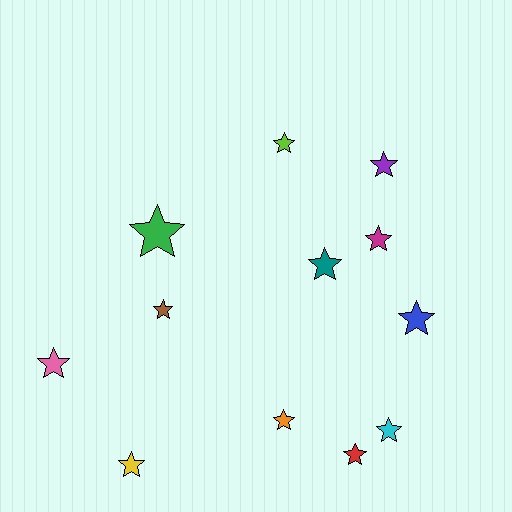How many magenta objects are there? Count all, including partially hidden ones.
There is 1 magenta object.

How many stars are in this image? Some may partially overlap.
There are 12 stars.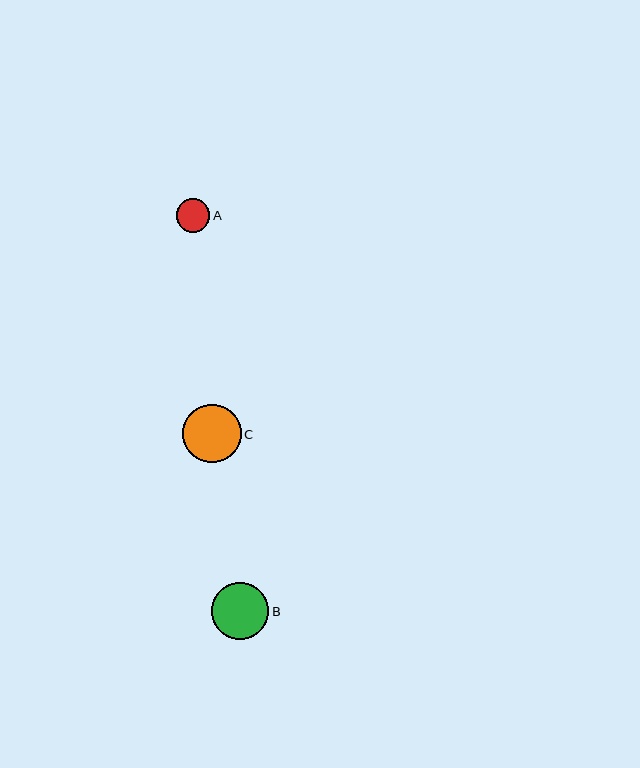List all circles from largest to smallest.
From largest to smallest: C, B, A.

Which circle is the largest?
Circle C is the largest with a size of approximately 59 pixels.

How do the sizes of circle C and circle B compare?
Circle C and circle B are approximately the same size.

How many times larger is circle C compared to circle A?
Circle C is approximately 1.8 times the size of circle A.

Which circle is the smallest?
Circle A is the smallest with a size of approximately 33 pixels.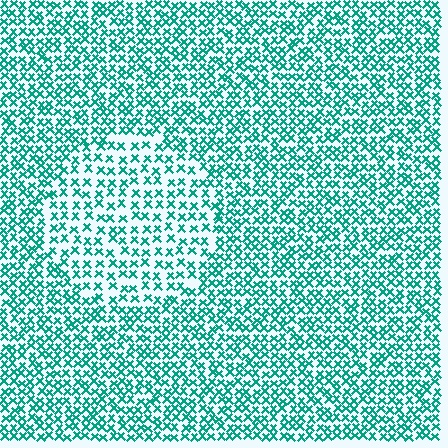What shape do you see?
I see a circle.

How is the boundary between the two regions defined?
The boundary is defined by a change in element density (approximately 1.7x ratio). All elements are the same color, size, and shape.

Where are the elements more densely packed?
The elements are more densely packed outside the circle boundary.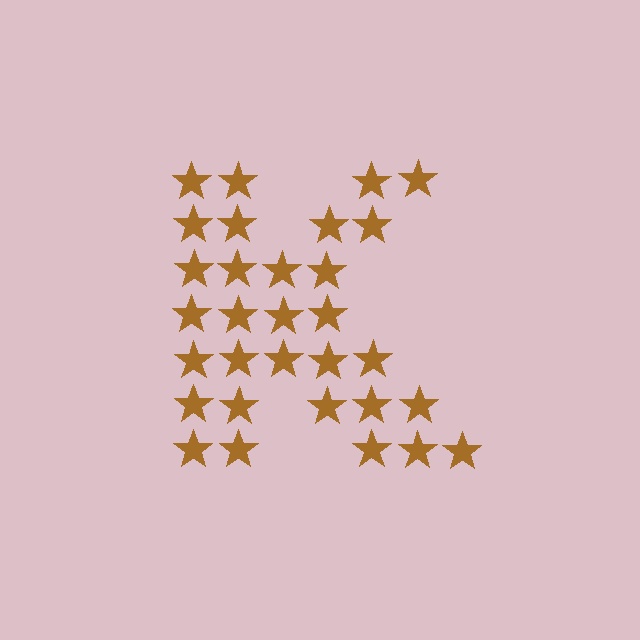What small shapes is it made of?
It is made of small stars.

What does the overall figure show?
The overall figure shows the letter K.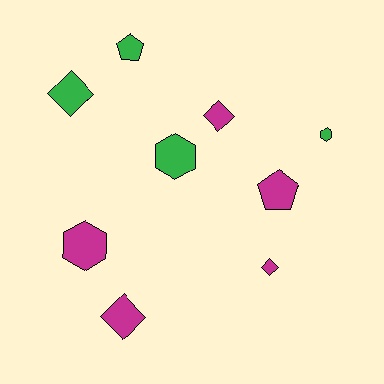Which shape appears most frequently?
Diamond, with 4 objects.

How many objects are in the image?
There are 9 objects.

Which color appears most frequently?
Magenta, with 5 objects.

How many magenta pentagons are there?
There is 1 magenta pentagon.